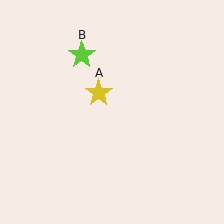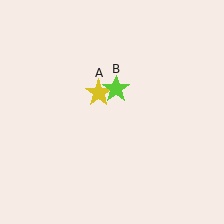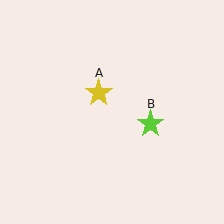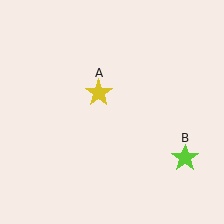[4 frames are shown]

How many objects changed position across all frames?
1 object changed position: lime star (object B).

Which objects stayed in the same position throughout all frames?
Yellow star (object A) remained stationary.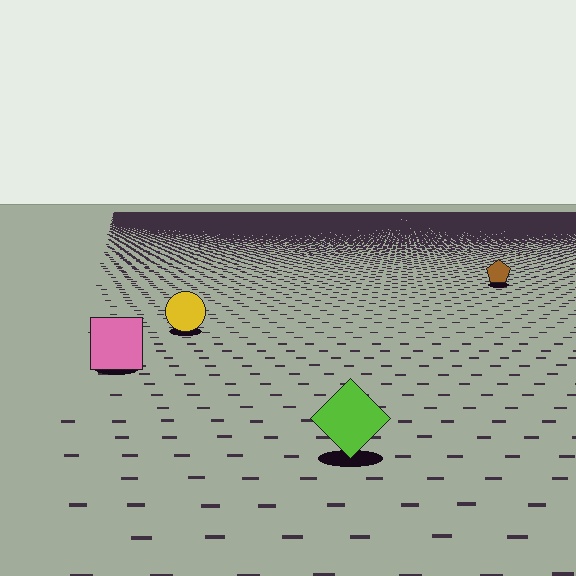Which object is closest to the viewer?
The lime diamond is closest. The texture marks near it are larger and more spread out.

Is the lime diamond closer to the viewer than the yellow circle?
Yes. The lime diamond is closer — you can tell from the texture gradient: the ground texture is coarser near it.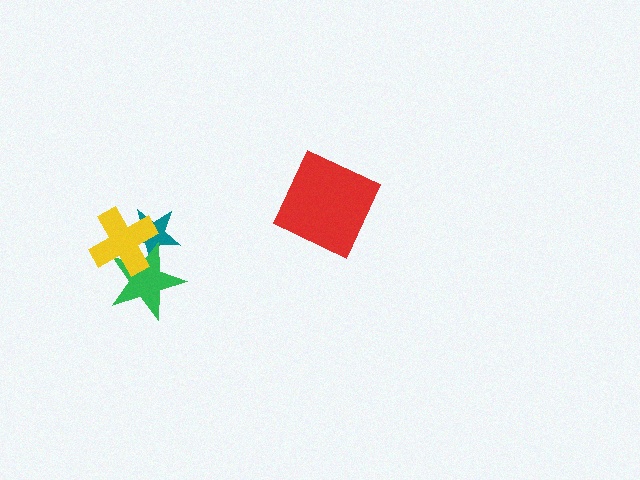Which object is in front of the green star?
The yellow cross is in front of the green star.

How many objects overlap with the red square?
0 objects overlap with the red square.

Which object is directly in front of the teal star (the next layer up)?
The green star is directly in front of the teal star.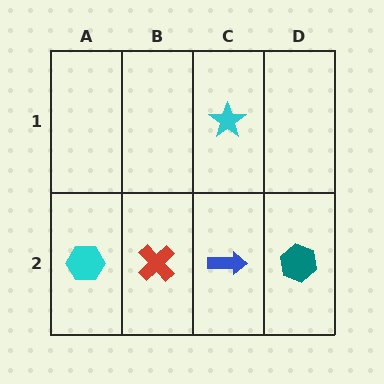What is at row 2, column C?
A blue arrow.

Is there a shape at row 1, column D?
No, that cell is empty.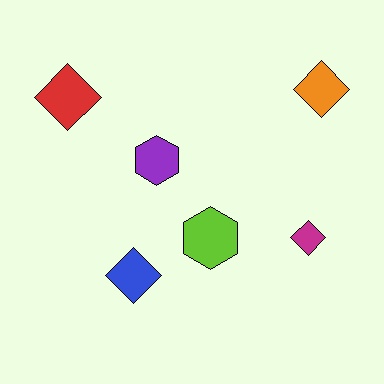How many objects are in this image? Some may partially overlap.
There are 6 objects.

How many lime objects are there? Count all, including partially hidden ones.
There is 1 lime object.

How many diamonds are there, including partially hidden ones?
There are 4 diamonds.